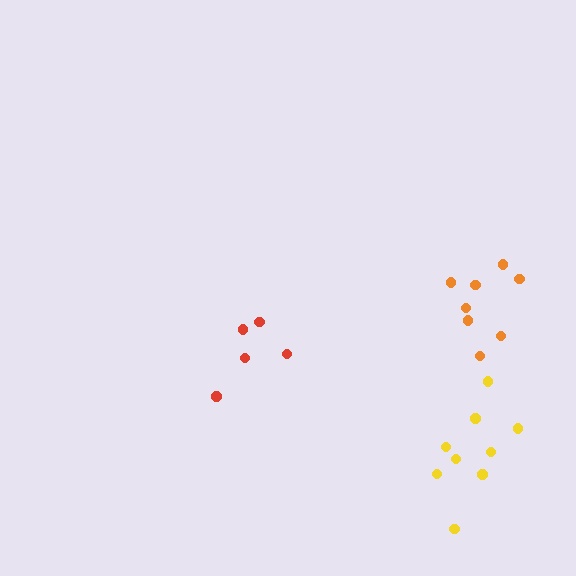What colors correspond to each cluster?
The clusters are colored: red, yellow, orange.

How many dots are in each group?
Group 1: 5 dots, Group 2: 9 dots, Group 3: 8 dots (22 total).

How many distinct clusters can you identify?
There are 3 distinct clusters.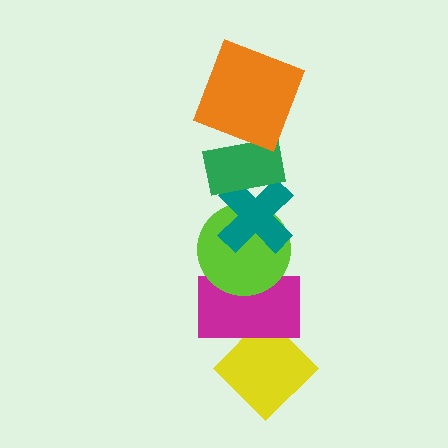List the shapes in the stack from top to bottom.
From top to bottom: the orange square, the green rectangle, the teal cross, the lime circle, the magenta rectangle, the yellow diamond.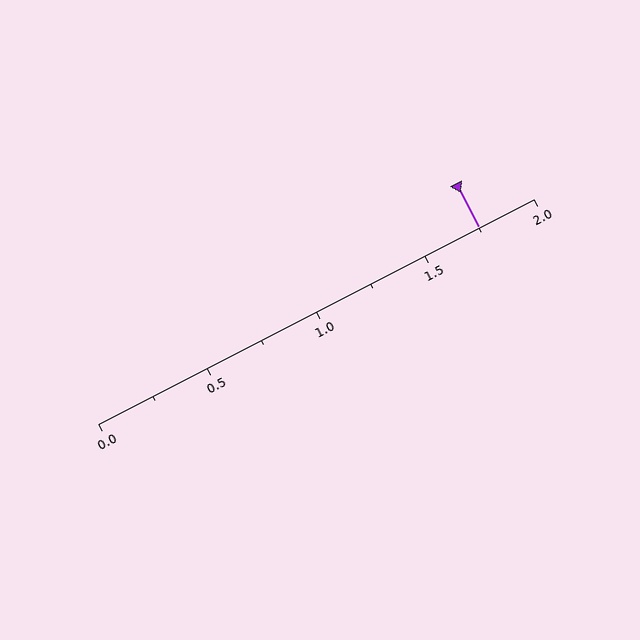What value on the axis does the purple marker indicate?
The marker indicates approximately 1.75.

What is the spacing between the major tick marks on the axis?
The major ticks are spaced 0.5 apart.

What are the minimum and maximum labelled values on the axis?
The axis runs from 0.0 to 2.0.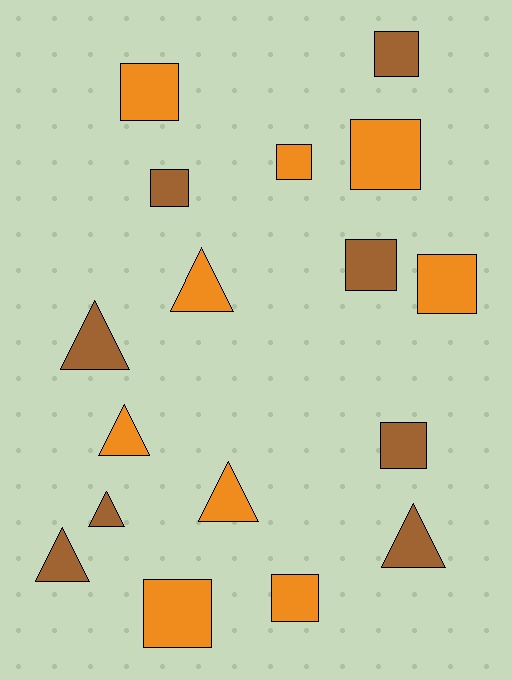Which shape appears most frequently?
Square, with 10 objects.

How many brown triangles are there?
There are 4 brown triangles.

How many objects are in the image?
There are 17 objects.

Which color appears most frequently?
Orange, with 9 objects.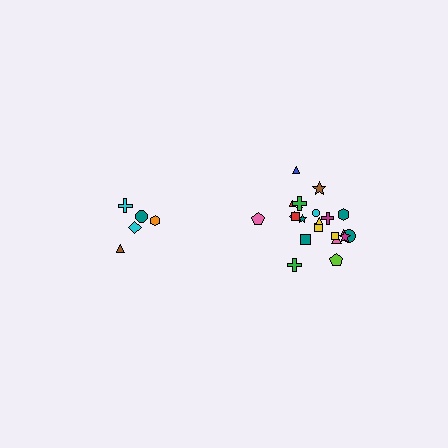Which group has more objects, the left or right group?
The right group.